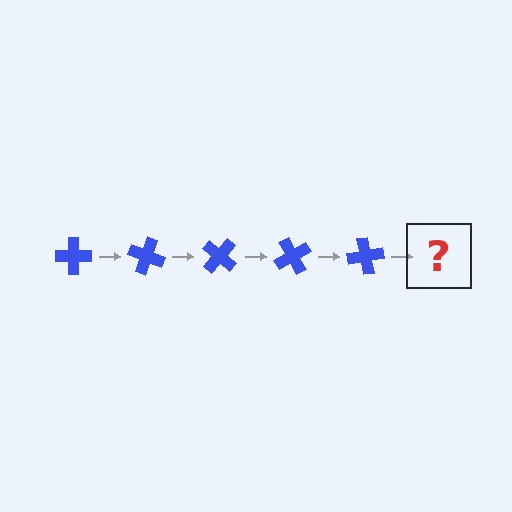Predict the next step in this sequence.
The next step is a blue cross rotated 100 degrees.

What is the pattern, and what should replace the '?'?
The pattern is that the cross rotates 20 degrees each step. The '?' should be a blue cross rotated 100 degrees.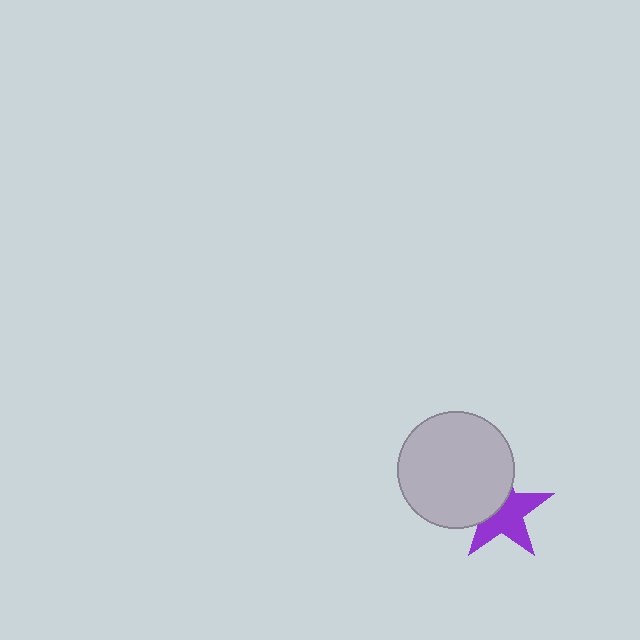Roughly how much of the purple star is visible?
About half of it is visible (roughly 60%).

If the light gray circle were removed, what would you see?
You would see the complete purple star.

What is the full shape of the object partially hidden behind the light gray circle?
The partially hidden object is a purple star.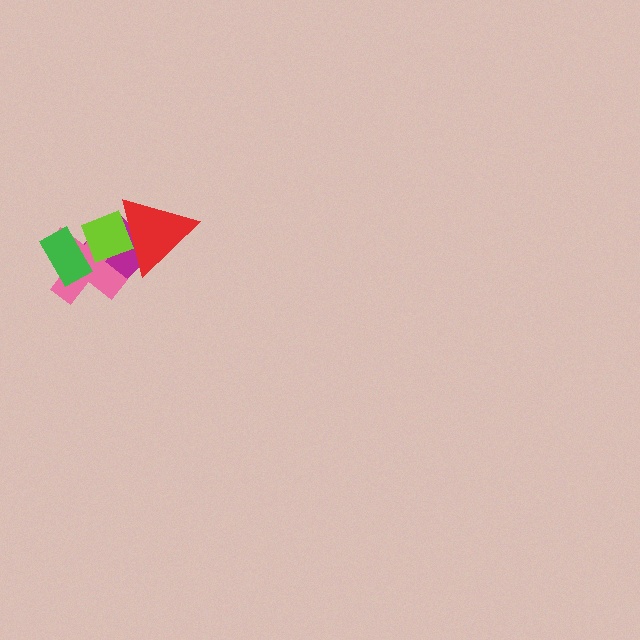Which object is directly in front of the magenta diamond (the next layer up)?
The pink cross is directly in front of the magenta diamond.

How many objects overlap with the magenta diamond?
4 objects overlap with the magenta diamond.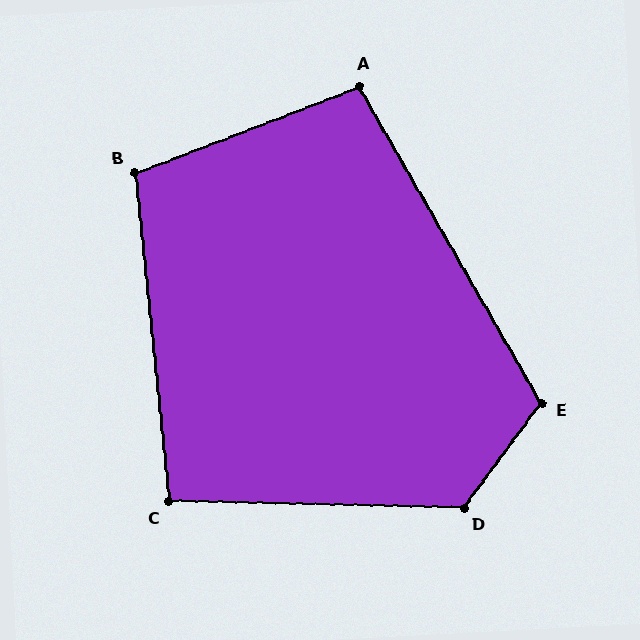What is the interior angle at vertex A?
Approximately 99 degrees (obtuse).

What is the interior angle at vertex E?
Approximately 113 degrees (obtuse).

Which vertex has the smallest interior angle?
C, at approximately 97 degrees.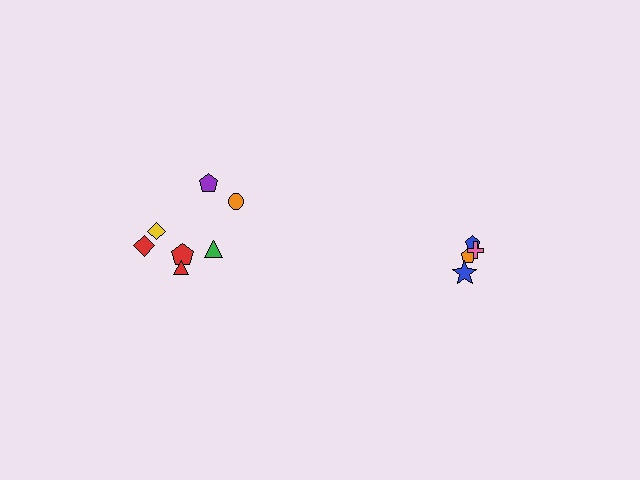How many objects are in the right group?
There are 4 objects.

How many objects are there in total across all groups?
There are 11 objects.